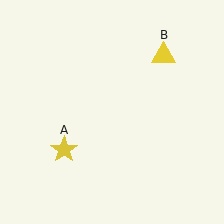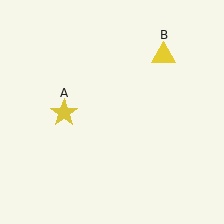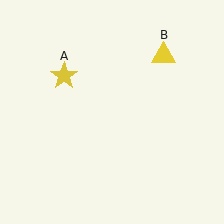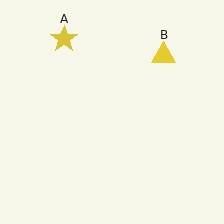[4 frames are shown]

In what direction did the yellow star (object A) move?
The yellow star (object A) moved up.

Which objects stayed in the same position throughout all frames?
Yellow triangle (object B) remained stationary.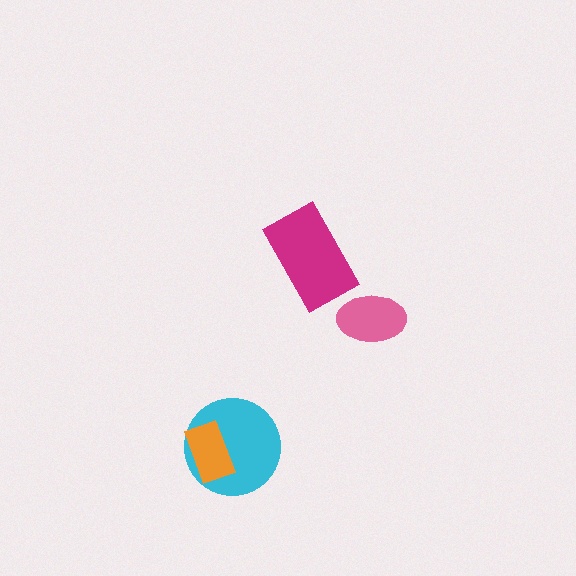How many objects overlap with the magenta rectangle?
0 objects overlap with the magenta rectangle.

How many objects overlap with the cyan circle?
1 object overlaps with the cyan circle.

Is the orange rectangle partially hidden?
No, no other shape covers it.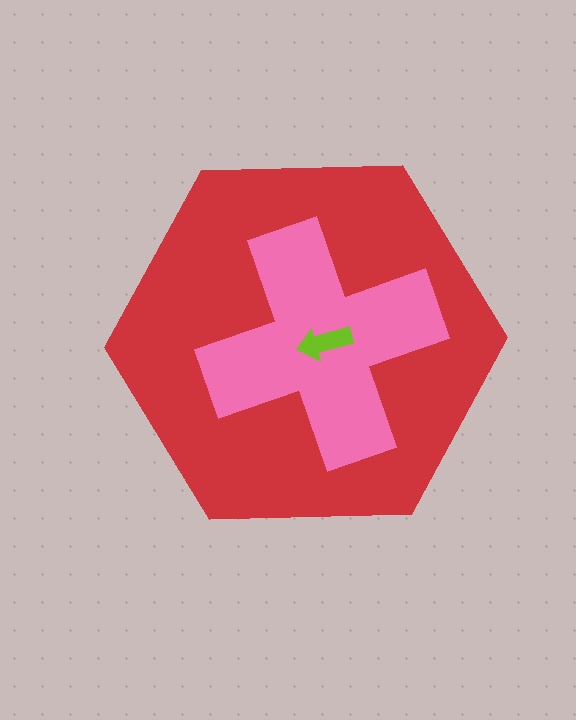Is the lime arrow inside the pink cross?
Yes.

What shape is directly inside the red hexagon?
The pink cross.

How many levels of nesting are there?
3.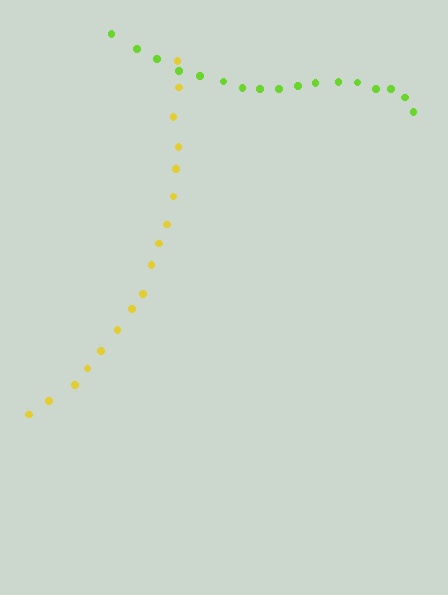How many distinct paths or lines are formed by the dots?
There are 2 distinct paths.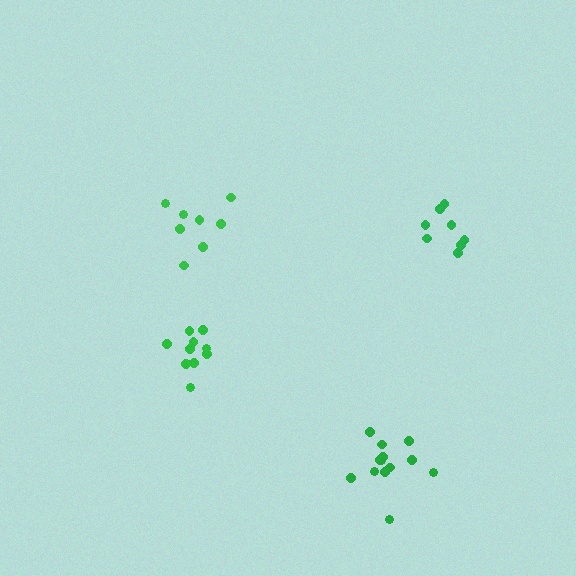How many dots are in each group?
Group 1: 11 dots, Group 2: 8 dots, Group 3: 8 dots, Group 4: 13 dots (40 total).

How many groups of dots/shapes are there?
There are 4 groups.